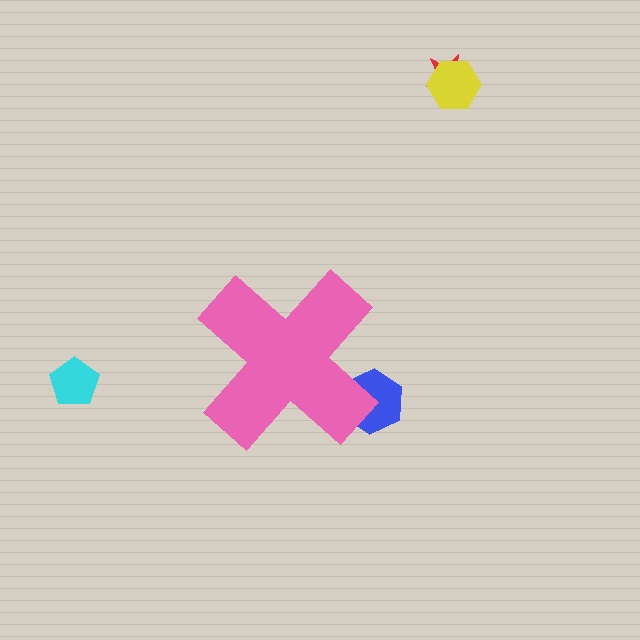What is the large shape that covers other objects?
A pink cross.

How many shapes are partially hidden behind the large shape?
1 shape is partially hidden.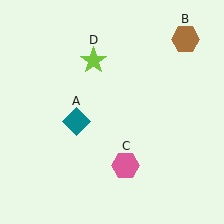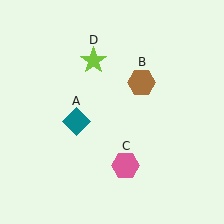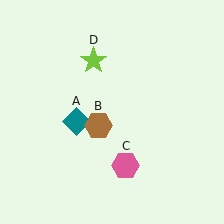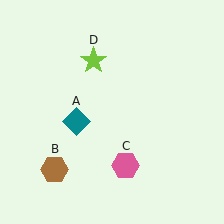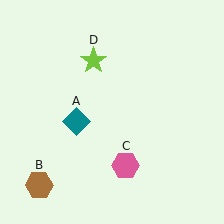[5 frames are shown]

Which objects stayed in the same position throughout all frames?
Teal diamond (object A) and pink hexagon (object C) and lime star (object D) remained stationary.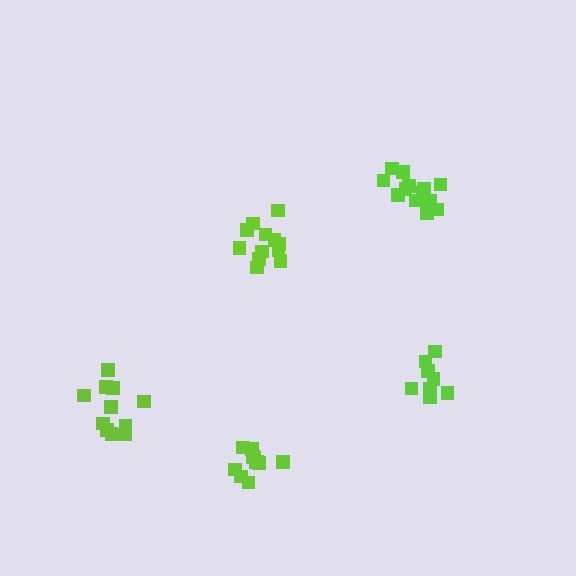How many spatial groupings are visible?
There are 5 spatial groupings.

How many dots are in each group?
Group 1: 12 dots, Group 2: 14 dots, Group 3: 11 dots, Group 4: 11 dots, Group 5: 8 dots (56 total).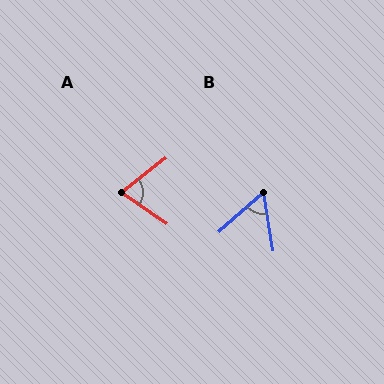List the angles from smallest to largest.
B (57°), A (73°).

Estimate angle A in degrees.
Approximately 73 degrees.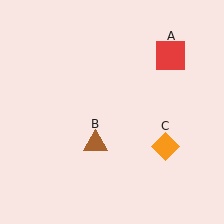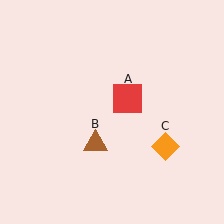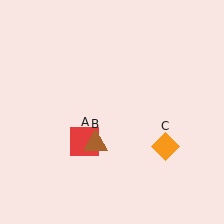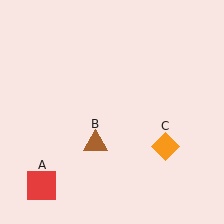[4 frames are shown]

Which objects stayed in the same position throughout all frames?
Brown triangle (object B) and orange diamond (object C) remained stationary.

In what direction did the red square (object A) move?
The red square (object A) moved down and to the left.